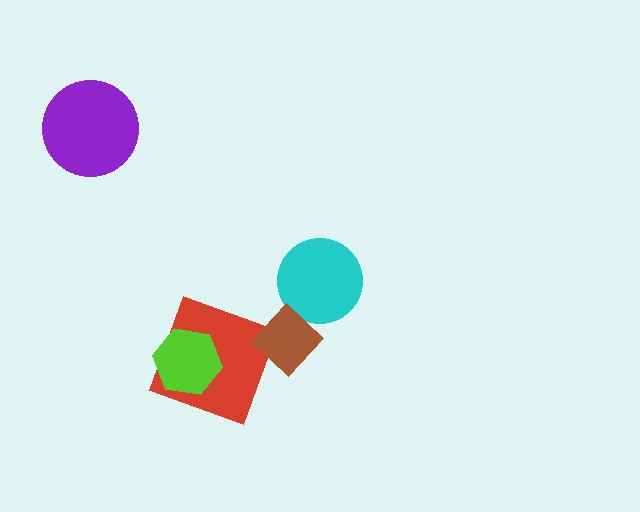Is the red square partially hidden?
Yes, it is partially covered by another shape.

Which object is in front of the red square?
The lime hexagon is in front of the red square.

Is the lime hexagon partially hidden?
No, no other shape covers it.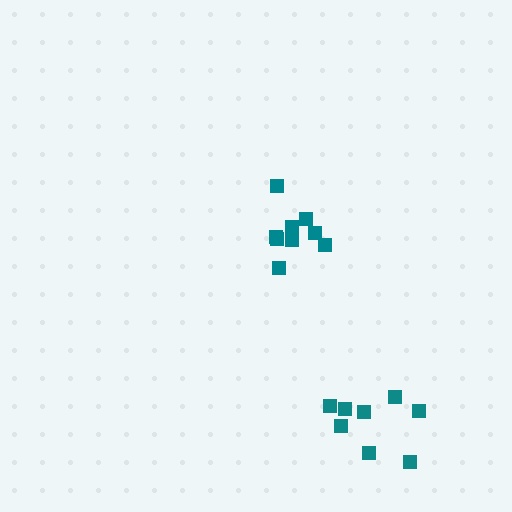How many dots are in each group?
Group 1: 9 dots, Group 2: 8 dots (17 total).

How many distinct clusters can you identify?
There are 2 distinct clusters.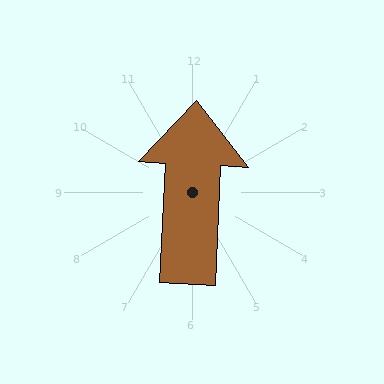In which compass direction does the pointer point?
North.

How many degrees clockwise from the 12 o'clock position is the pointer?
Approximately 3 degrees.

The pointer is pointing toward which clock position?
Roughly 12 o'clock.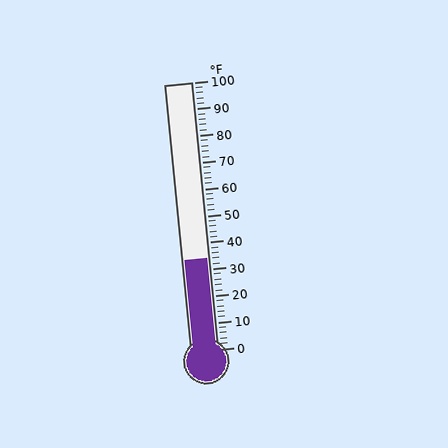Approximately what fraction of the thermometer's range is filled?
The thermometer is filled to approximately 35% of its range.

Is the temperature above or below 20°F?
The temperature is above 20°F.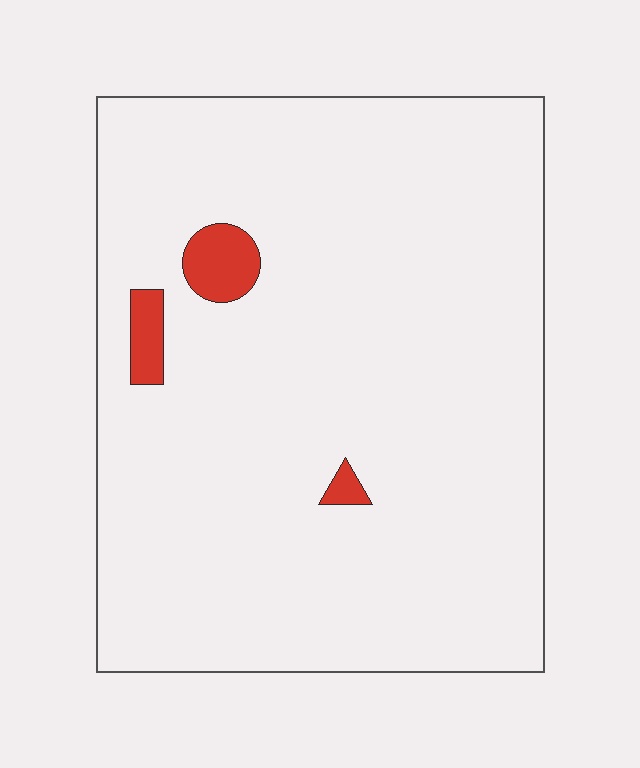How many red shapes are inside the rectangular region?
3.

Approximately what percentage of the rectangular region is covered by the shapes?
Approximately 5%.